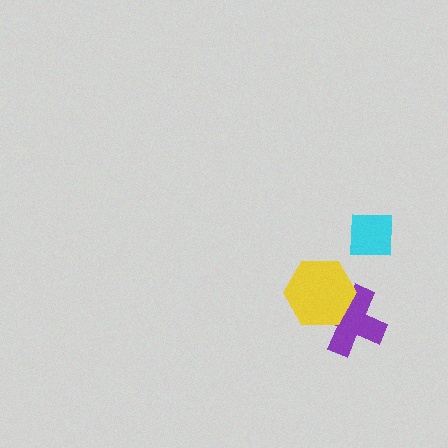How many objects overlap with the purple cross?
1 object overlaps with the purple cross.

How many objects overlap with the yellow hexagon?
1 object overlaps with the yellow hexagon.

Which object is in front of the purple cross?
The yellow hexagon is in front of the purple cross.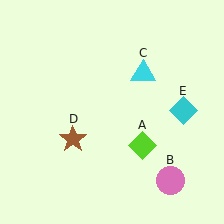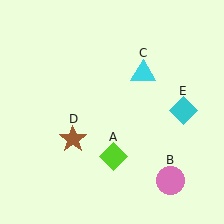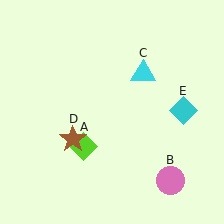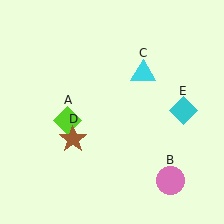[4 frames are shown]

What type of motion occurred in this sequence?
The lime diamond (object A) rotated clockwise around the center of the scene.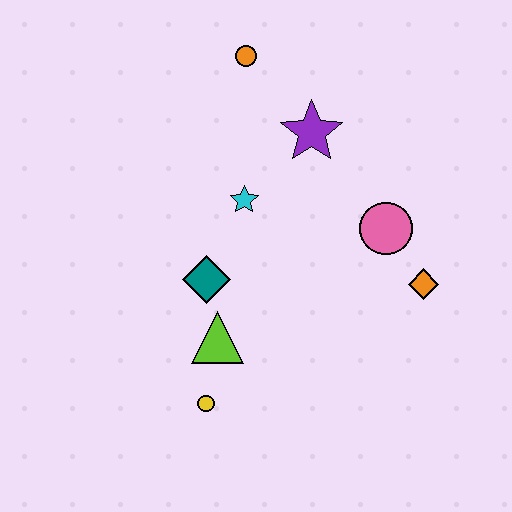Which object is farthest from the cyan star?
The yellow circle is farthest from the cyan star.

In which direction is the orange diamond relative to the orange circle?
The orange diamond is below the orange circle.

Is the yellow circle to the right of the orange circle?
No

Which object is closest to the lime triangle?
The teal diamond is closest to the lime triangle.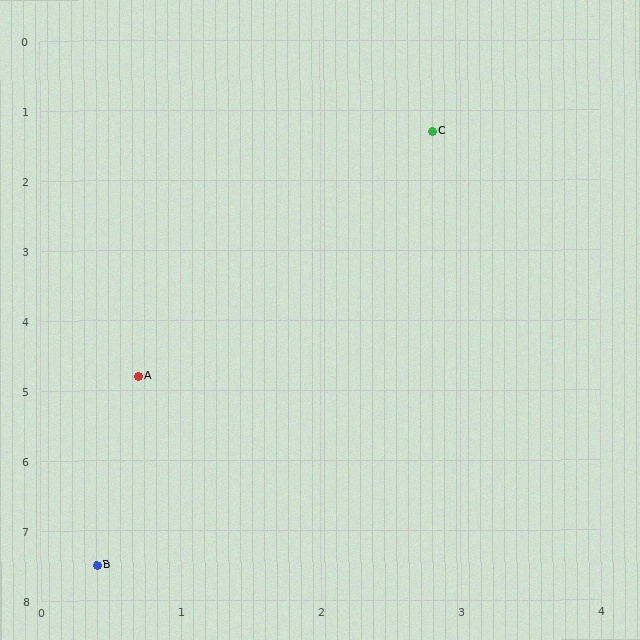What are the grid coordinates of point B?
Point B is at approximately (0.4, 7.5).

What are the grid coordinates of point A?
Point A is at approximately (0.7, 4.8).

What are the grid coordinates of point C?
Point C is at approximately (2.8, 1.3).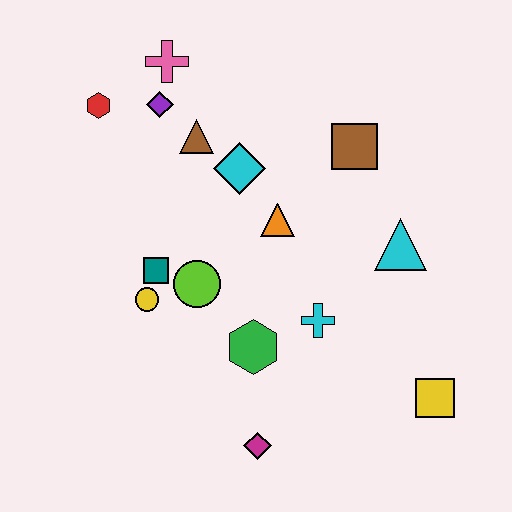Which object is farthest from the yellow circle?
The yellow square is farthest from the yellow circle.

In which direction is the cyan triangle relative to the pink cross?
The cyan triangle is to the right of the pink cross.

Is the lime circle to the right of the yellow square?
No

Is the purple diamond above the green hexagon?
Yes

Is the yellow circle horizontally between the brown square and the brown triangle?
No